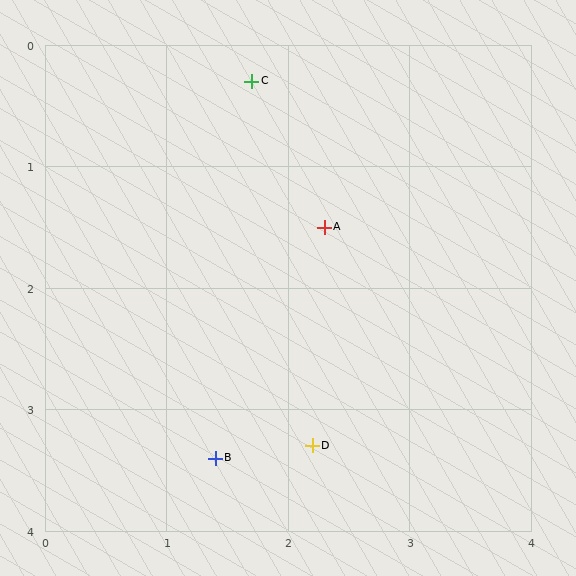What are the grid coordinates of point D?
Point D is at approximately (2.2, 3.3).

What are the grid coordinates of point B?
Point B is at approximately (1.4, 3.4).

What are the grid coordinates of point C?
Point C is at approximately (1.7, 0.3).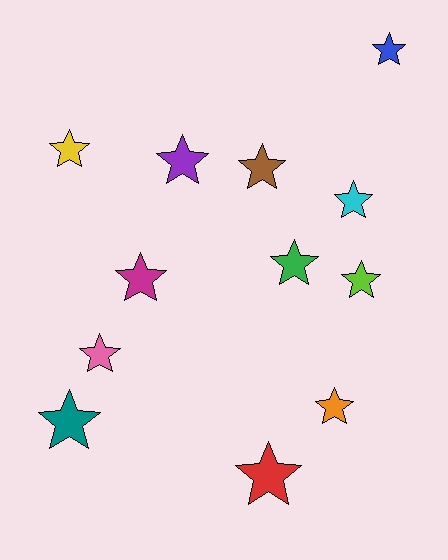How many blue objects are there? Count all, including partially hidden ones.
There is 1 blue object.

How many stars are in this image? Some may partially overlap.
There are 12 stars.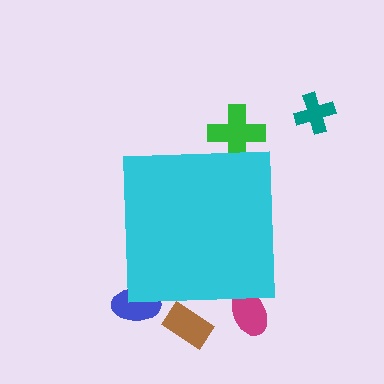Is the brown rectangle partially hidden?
Yes, the brown rectangle is partially hidden behind the cyan square.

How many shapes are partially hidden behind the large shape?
4 shapes are partially hidden.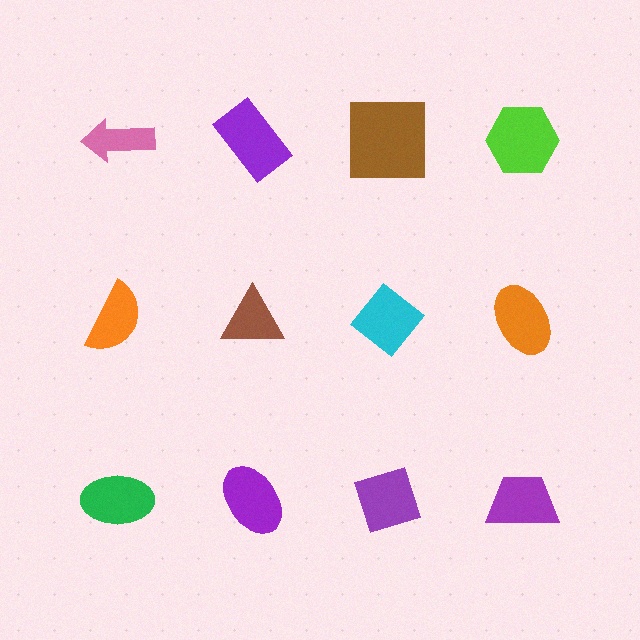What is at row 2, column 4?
An orange ellipse.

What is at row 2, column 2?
A brown triangle.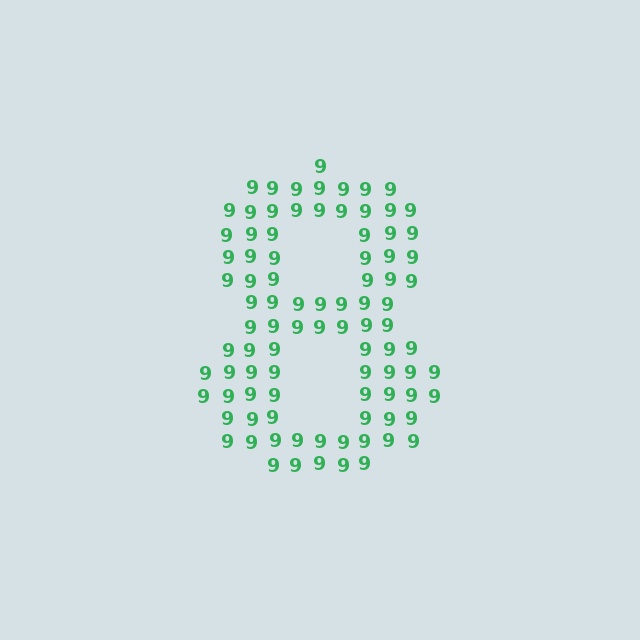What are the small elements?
The small elements are digit 9's.